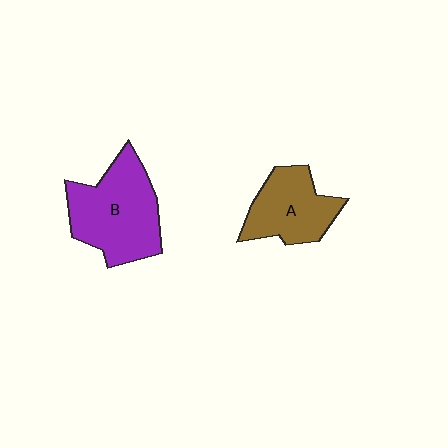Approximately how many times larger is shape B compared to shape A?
Approximately 1.4 times.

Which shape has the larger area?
Shape B (purple).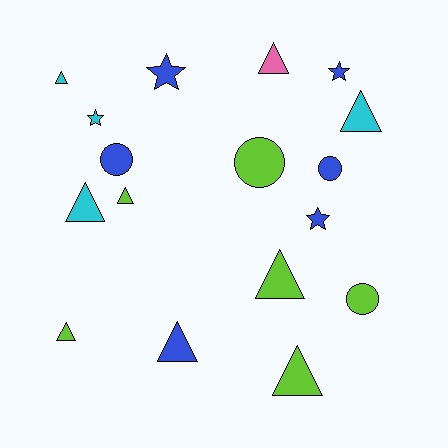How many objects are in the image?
There are 17 objects.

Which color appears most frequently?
Blue, with 6 objects.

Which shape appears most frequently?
Triangle, with 9 objects.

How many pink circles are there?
There are no pink circles.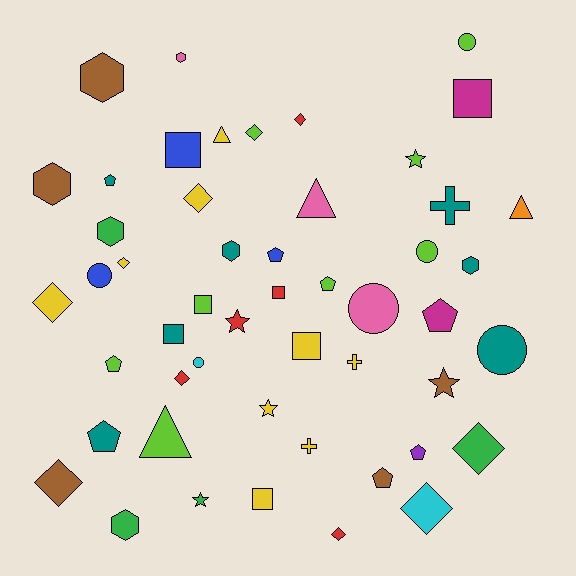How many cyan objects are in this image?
There are 2 cyan objects.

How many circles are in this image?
There are 6 circles.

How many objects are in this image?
There are 50 objects.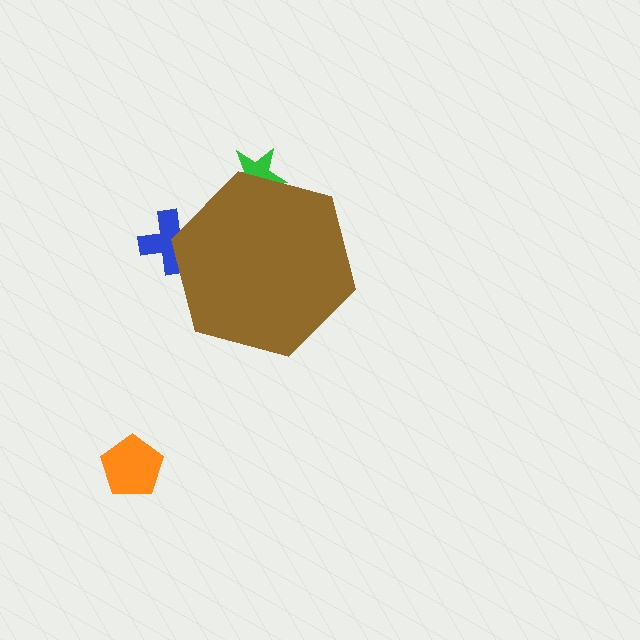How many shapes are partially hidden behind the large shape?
2 shapes are partially hidden.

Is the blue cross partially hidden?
Yes, the blue cross is partially hidden behind the brown hexagon.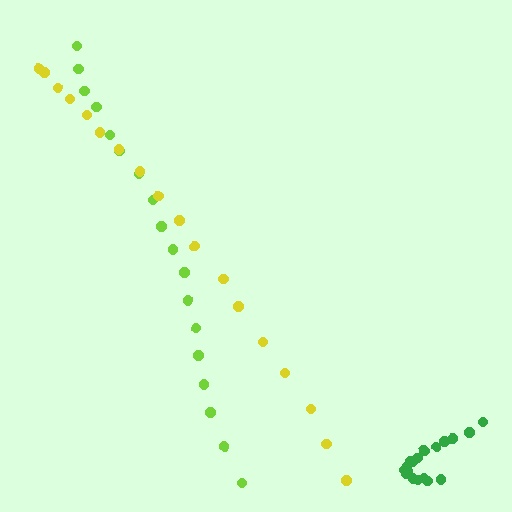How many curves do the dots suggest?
There are 3 distinct paths.